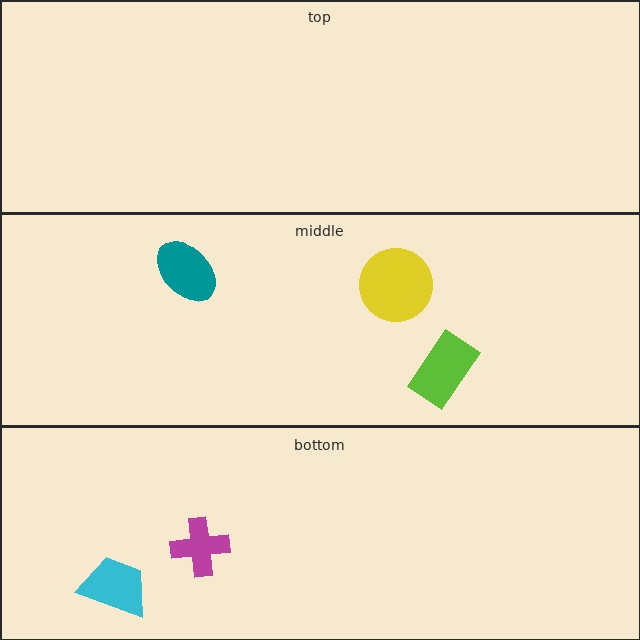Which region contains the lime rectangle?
The middle region.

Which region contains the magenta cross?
The bottom region.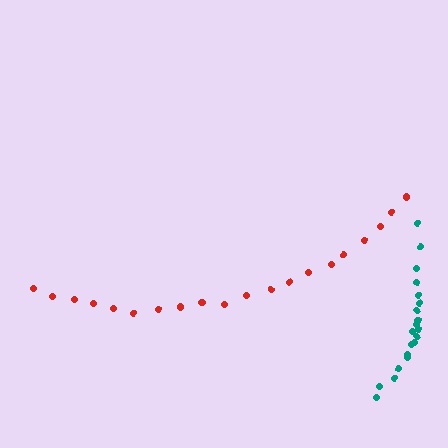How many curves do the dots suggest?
There are 2 distinct paths.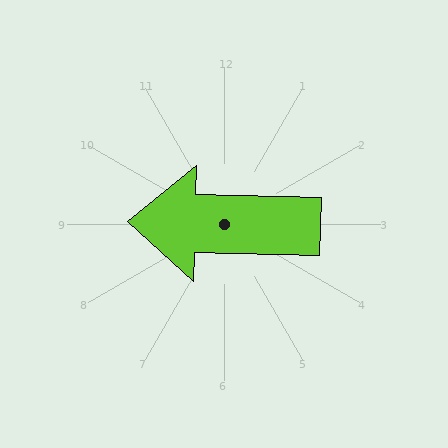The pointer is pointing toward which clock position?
Roughly 9 o'clock.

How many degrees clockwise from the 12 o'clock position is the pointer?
Approximately 272 degrees.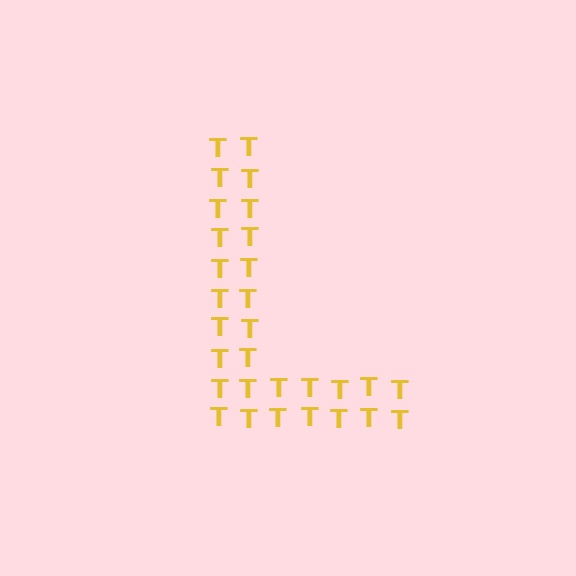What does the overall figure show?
The overall figure shows the letter L.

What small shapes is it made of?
It is made of small letter T's.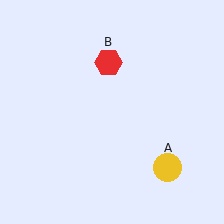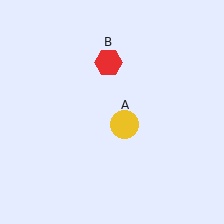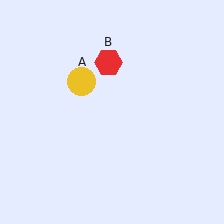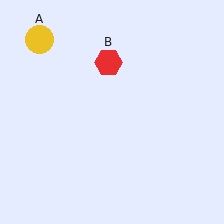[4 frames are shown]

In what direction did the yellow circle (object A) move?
The yellow circle (object A) moved up and to the left.